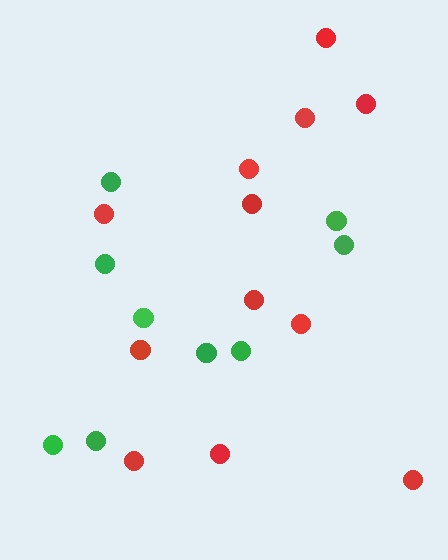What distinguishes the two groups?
There are 2 groups: one group of red circles (12) and one group of green circles (9).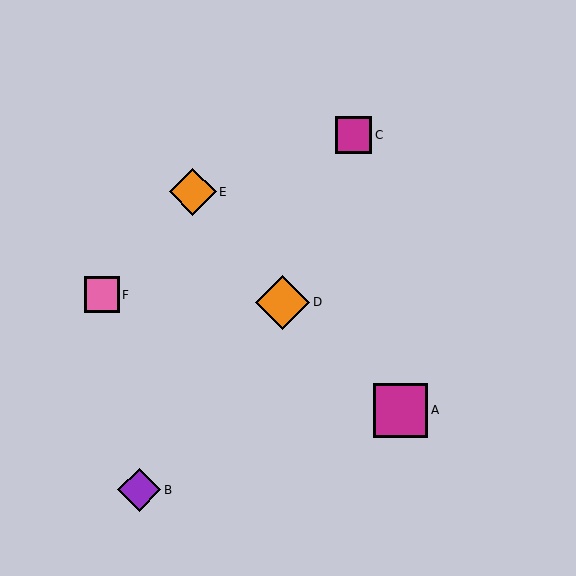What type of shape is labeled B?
Shape B is a purple diamond.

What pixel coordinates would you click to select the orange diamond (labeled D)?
Click at (283, 302) to select the orange diamond D.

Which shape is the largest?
The magenta square (labeled A) is the largest.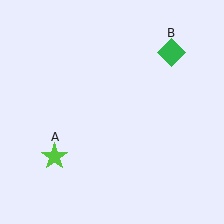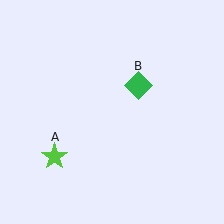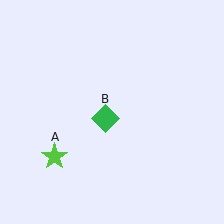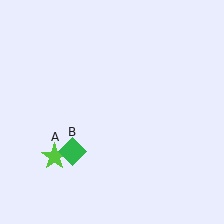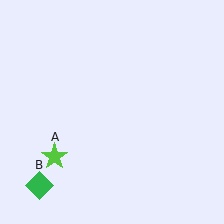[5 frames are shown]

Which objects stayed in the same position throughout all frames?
Lime star (object A) remained stationary.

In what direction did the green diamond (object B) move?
The green diamond (object B) moved down and to the left.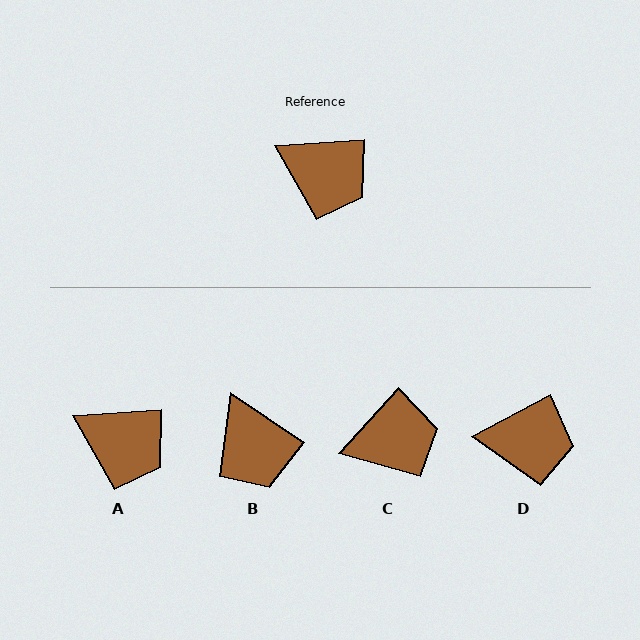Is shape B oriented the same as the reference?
No, it is off by about 37 degrees.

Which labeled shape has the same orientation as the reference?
A.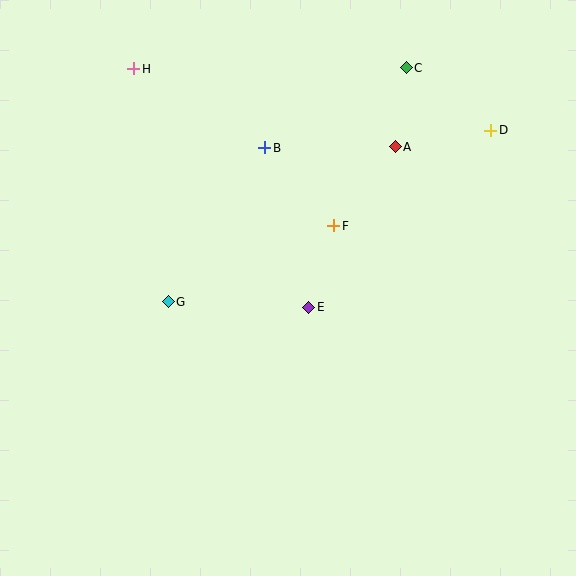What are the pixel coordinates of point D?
Point D is at (491, 130).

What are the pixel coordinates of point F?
Point F is at (334, 226).